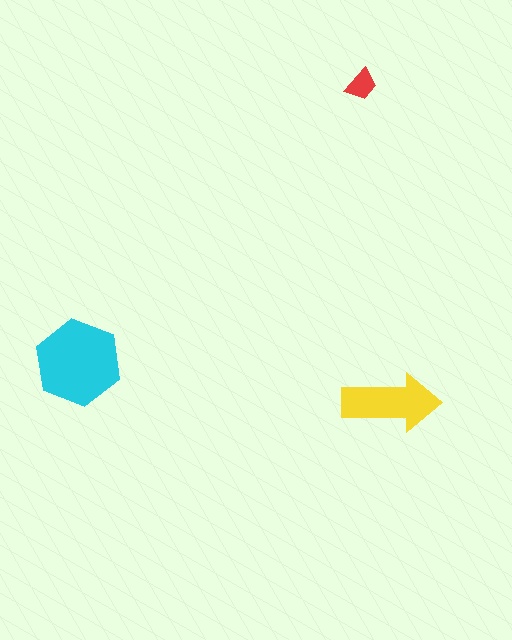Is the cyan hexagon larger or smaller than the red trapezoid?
Larger.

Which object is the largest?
The cyan hexagon.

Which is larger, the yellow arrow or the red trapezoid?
The yellow arrow.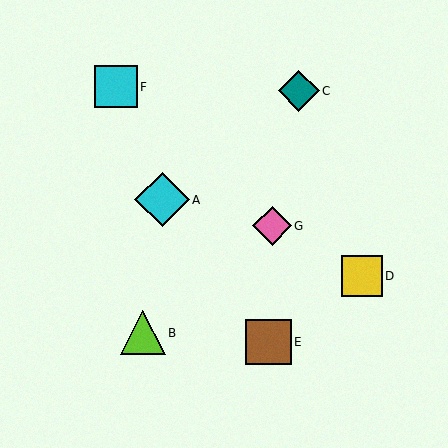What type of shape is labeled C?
Shape C is a teal diamond.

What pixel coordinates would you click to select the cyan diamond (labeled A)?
Click at (162, 200) to select the cyan diamond A.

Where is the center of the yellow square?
The center of the yellow square is at (362, 276).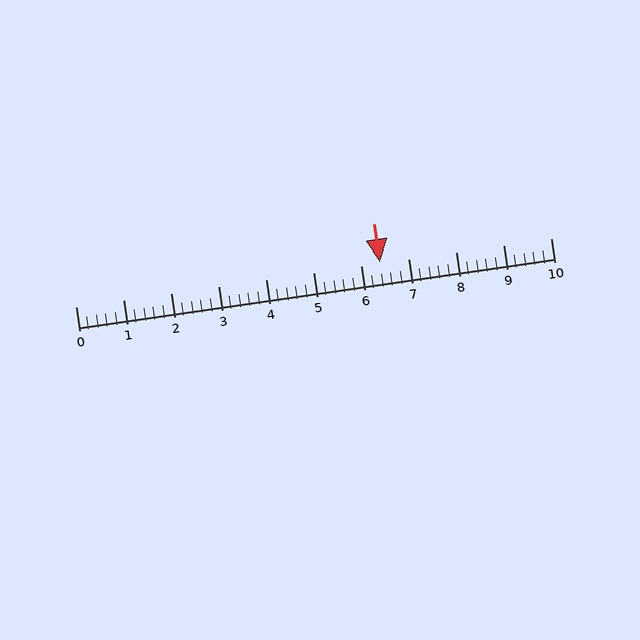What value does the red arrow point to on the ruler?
The red arrow points to approximately 6.4.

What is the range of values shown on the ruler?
The ruler shows values from 0 to 10.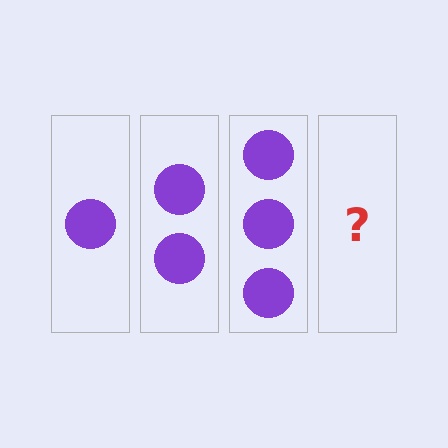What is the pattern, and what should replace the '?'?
The pattern is that each step adds one more circle. The '?' should be 4 circles.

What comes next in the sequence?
The next element should be 4 circles.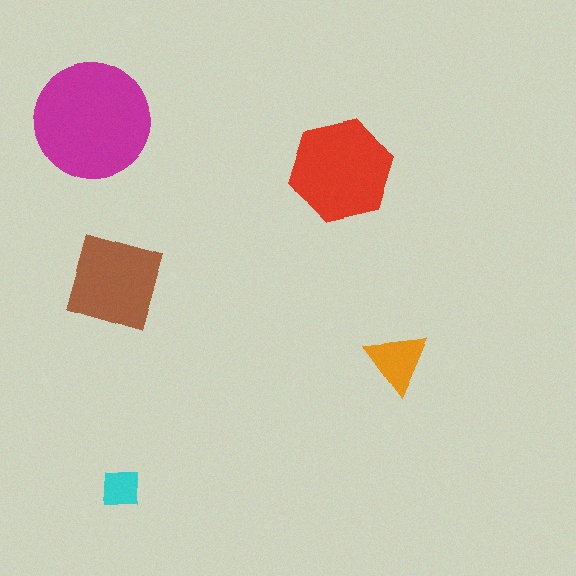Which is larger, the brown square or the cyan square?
The brown square.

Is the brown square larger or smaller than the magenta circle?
Smaller.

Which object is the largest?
The magenta circle.